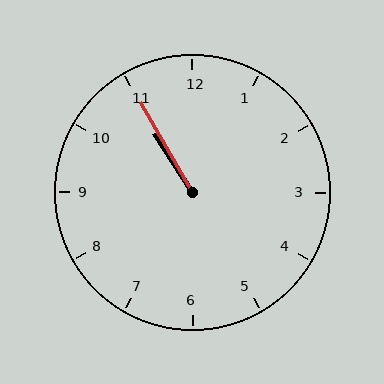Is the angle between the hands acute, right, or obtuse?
It is acute.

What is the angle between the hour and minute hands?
Approximately 2 degrees.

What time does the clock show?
10:55.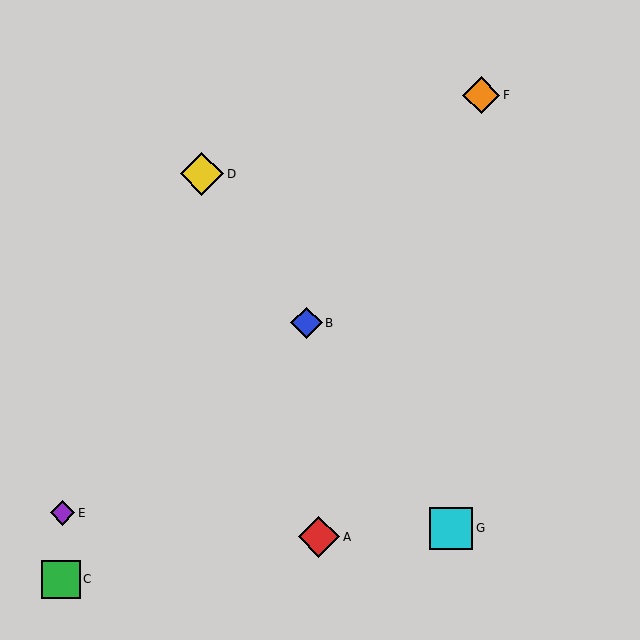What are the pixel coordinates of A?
Object A is at (319, 537).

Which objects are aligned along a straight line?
Objects B, D, G are aligned along a straight line.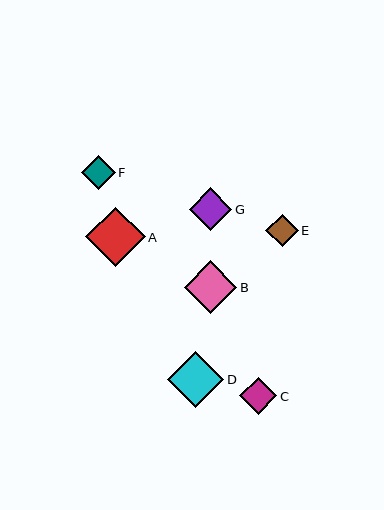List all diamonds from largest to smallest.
From largest to smallest: A, D, B, G, C, F, E.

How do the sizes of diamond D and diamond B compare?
Diamond D and diamond B are approximately the same size.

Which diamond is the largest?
Diamond A is the largest with a size of approximately 60 pixels.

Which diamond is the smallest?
Diamond E is the smallest with a size of approximately 33 pixels.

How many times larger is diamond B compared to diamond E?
Diamond B is approximately 1.6 times the size of diamond E.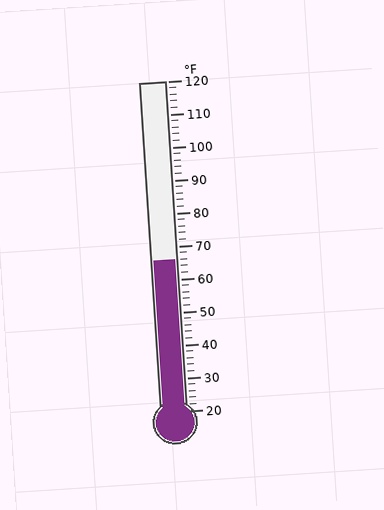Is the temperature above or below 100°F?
The temperature is below 100°F.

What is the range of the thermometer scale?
The thermometer scale ranges from 20°F to 120°F.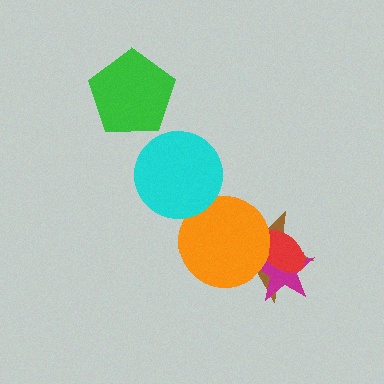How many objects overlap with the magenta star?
3 objects overlap with the magenta star.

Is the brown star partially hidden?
Yes, it is partially covered by another shape.